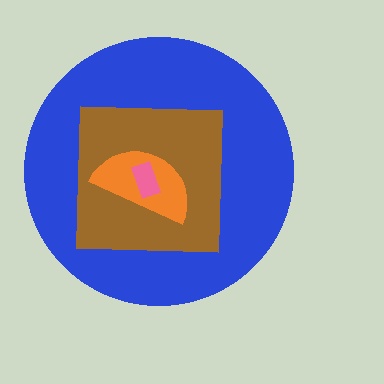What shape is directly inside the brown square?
The orange semicircle.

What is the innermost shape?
The pink rectangle.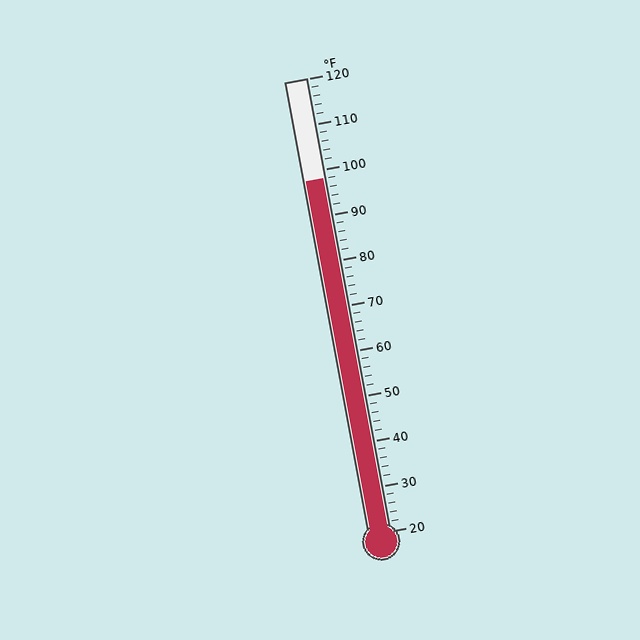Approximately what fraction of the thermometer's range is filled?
The thermometer is filled to approximately 80% of its range.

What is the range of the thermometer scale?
The thermometer scale ranges from 20°F to 120°F.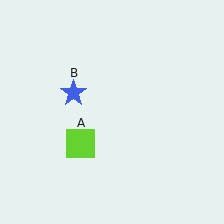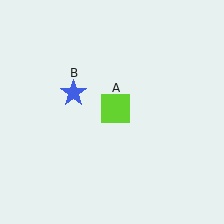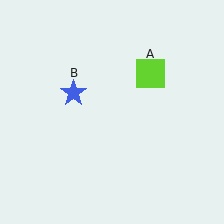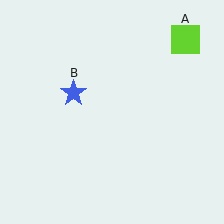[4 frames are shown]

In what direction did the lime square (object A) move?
The lime square (object A) moved up and to the right.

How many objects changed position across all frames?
1 object changed position: lime square (object A).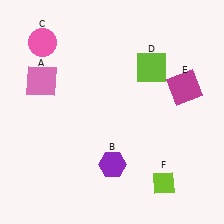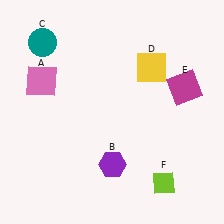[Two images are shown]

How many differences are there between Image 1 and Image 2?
There are 2 differences between the two images.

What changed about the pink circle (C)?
In Image 1, C is pink. In Image 2, it changed to teal.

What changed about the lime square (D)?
In Image 1, D is lime. In Image 2, it changed to yellow.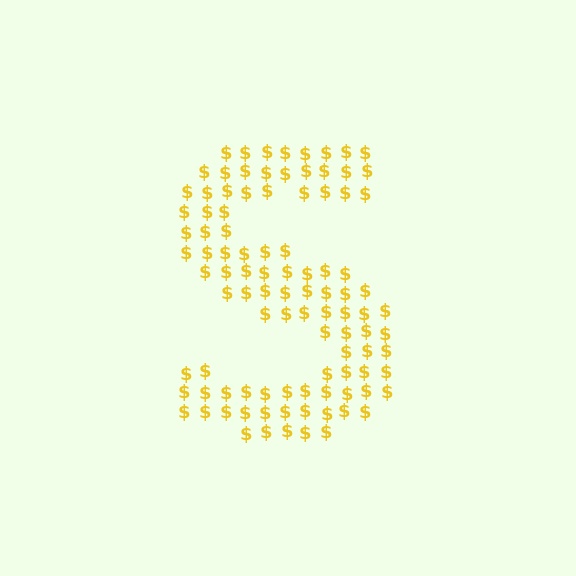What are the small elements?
The small elements are dollar signs.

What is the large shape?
The large shape is the letter S.